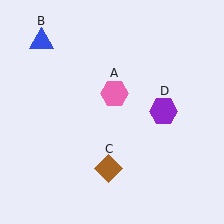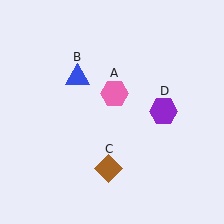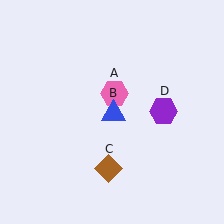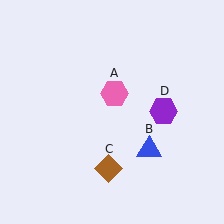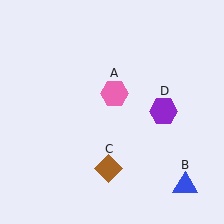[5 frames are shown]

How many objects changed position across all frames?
1 object changed position: blue triangle (object B).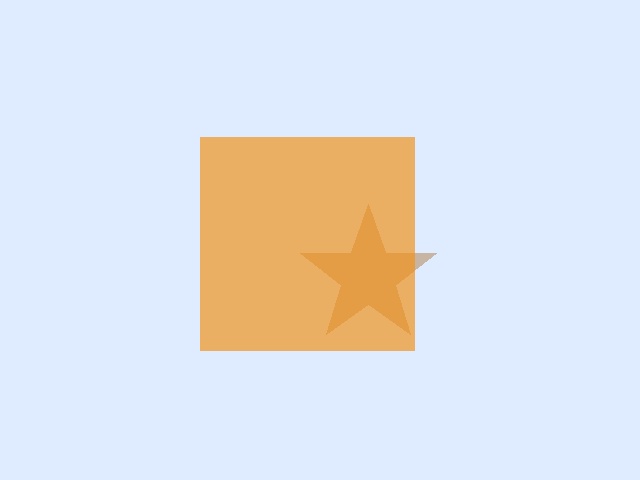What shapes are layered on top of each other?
The layered shapes are: a brown star, an orange square.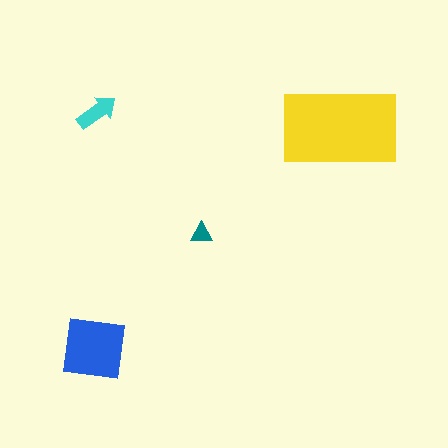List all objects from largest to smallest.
The yellow rectangle, the blue square, the cyan arrow, the teal triangle.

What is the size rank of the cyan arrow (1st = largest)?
3rd.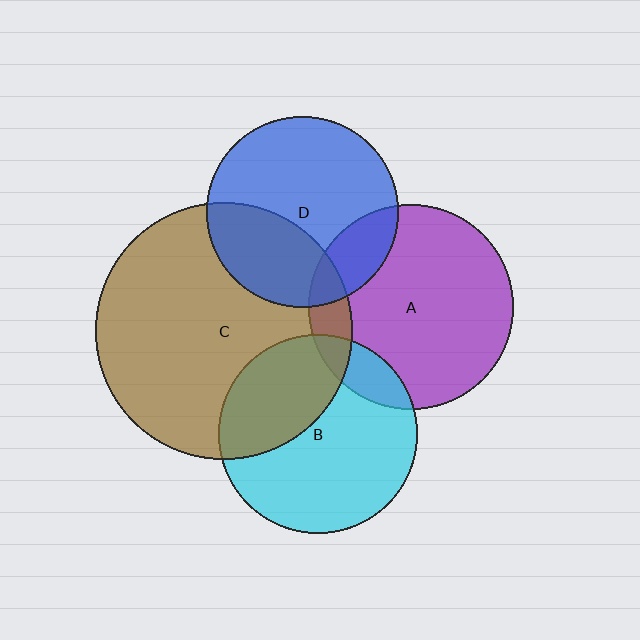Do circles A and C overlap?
Yes.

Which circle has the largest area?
Circle C (brown).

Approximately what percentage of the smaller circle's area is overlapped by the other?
Approximately 10%.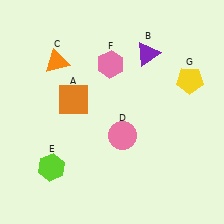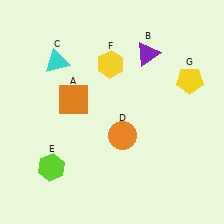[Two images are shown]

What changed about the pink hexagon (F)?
In Image 1, F is pink. In Image 2, it changed to yellow.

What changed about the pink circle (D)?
In Image 1, D is pink. In Image 2, it changed to orange.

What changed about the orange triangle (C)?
In Image 1, C is orange. In Image 2, it changed to cyan.